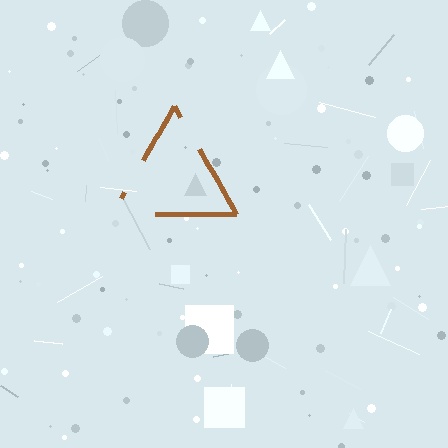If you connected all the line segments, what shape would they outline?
They would outline a triangle.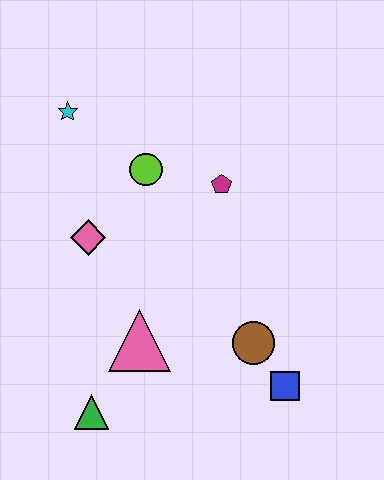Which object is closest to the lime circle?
The magenta pentagon is closest to the lime circle.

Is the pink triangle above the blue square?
Yes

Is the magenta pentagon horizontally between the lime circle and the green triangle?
No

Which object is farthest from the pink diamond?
The blue square is farthest from the pink diamond.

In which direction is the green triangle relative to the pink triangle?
The green triangle is below the pink triangle.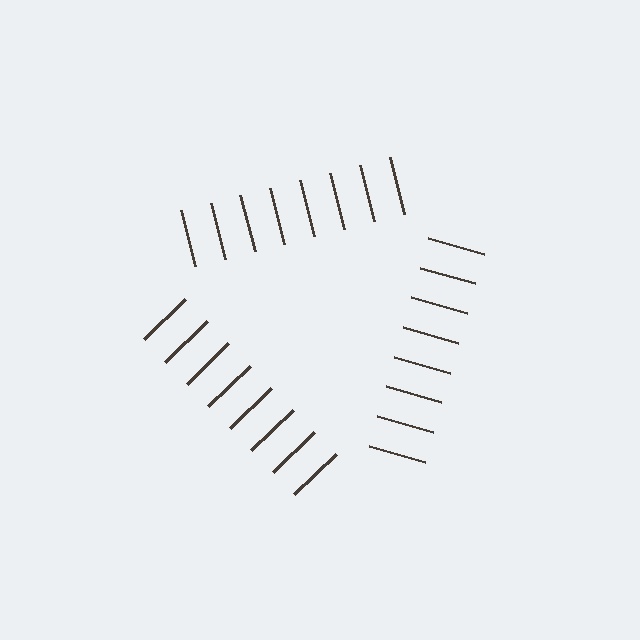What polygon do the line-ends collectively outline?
An illusory triangle — the line segments terminate on its edges but no continuous stroke is drawn.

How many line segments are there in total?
24 — 8 along each of the 3 edges.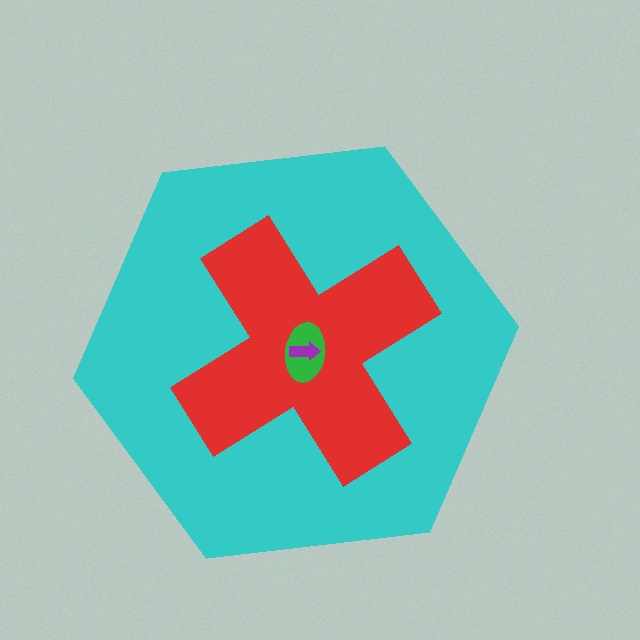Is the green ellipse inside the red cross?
Yes.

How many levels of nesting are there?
4.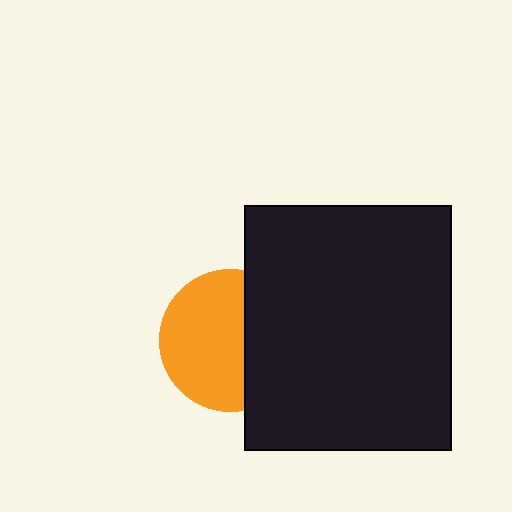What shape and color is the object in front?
The object in front is a black rectangle.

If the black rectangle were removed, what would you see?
You would see the complete orange circle.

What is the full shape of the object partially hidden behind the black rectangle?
The partially hidden object is an orange circle.